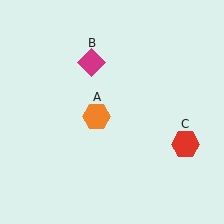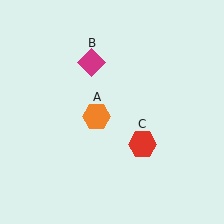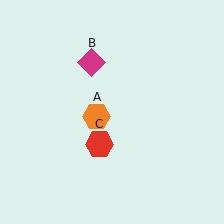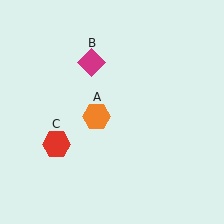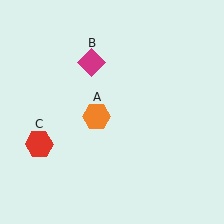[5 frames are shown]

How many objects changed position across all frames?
1 object changed position: red hexagon (object C).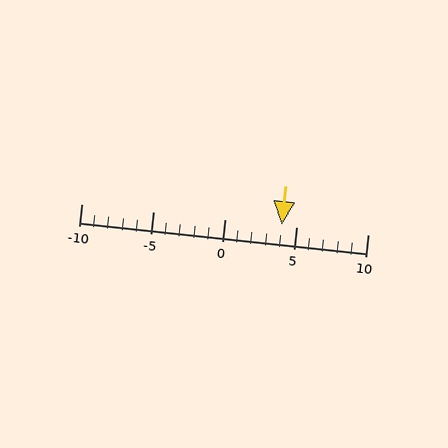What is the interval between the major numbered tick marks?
The major tick marks are spaced 5 units apart.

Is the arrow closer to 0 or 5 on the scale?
The arrow is closer to 5.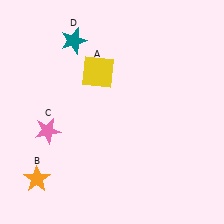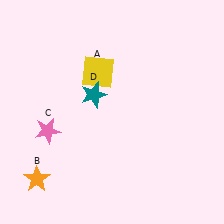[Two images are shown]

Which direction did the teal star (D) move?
The teal star (D) moved down.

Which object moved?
The teal star (D) moved down.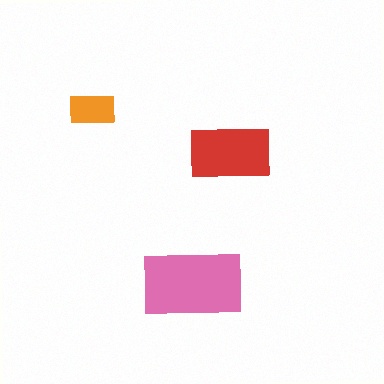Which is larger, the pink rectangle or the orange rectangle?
The pink one.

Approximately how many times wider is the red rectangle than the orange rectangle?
About 2 times wider.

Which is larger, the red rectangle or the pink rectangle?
The pink one.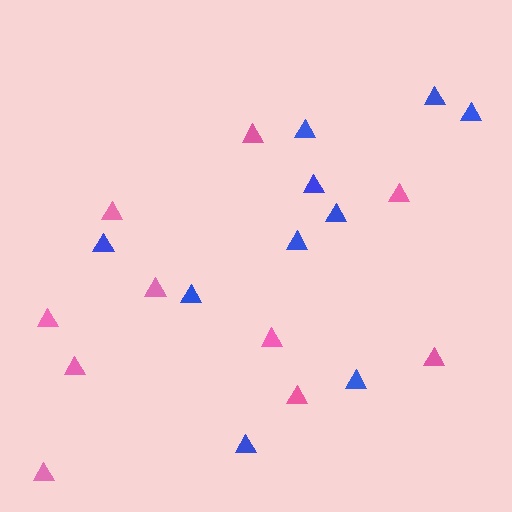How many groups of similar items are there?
There are 2 groups: one group of pink triangles (10) and one group of blue triangles (10).